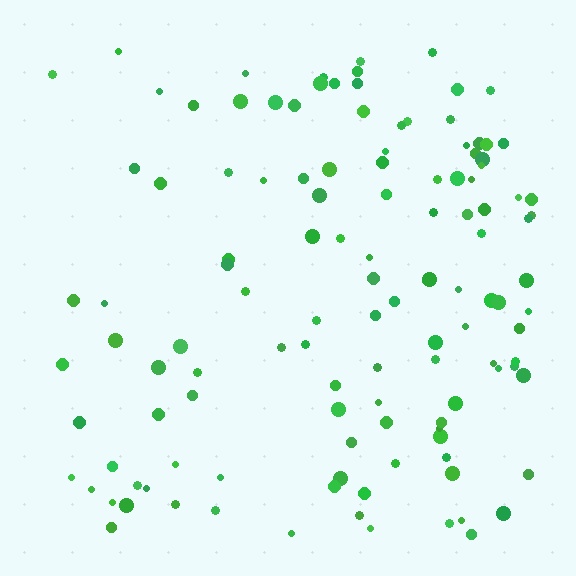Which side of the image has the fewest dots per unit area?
The left.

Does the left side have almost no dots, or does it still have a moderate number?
Still a moderate number, just noticeably fewer than the right.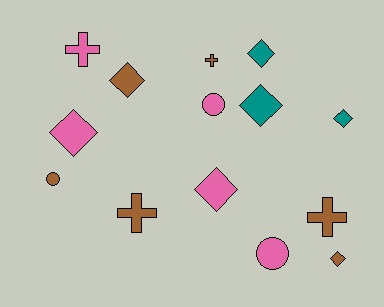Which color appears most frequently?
Brown, with 6 objects.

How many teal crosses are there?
There are no teal crosses.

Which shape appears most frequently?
Diamond, with 7 objects.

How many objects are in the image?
There are 14 objects.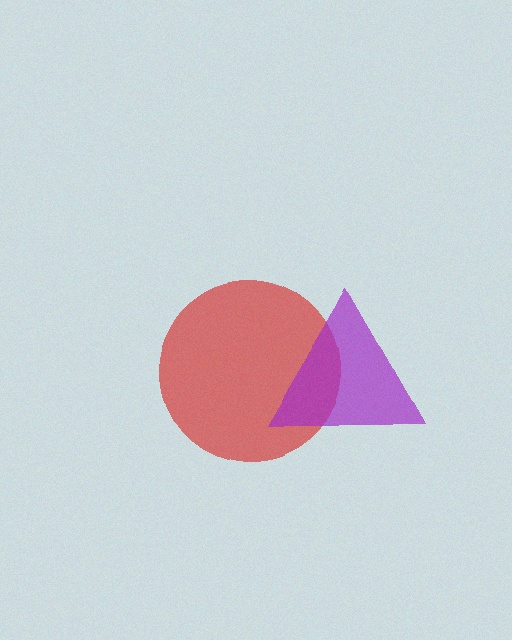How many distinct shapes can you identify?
There are 2 distinct shapes: a red circle, a purple triangle.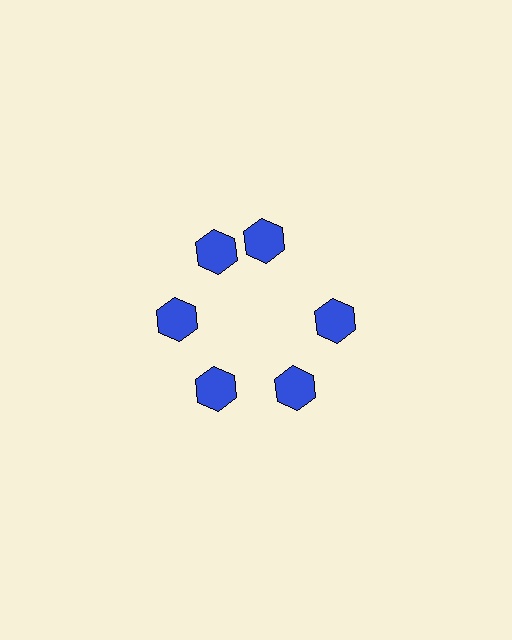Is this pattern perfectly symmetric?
No. The 6 blue hexagons are arranged in a ring, but one element near the 1 o'clock position is rotated out of alignment along the ring, breaking the 6-fold rotational symmetry.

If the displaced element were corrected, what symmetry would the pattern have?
It would have 6-fold rotational symmetry — the pattern would map onto itself every 60 degrees.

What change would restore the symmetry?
The symmetry would be restored by rotating it back into even spacing with its neighbors so that all 6 hexagons sit at equal angles and equal distance from the center.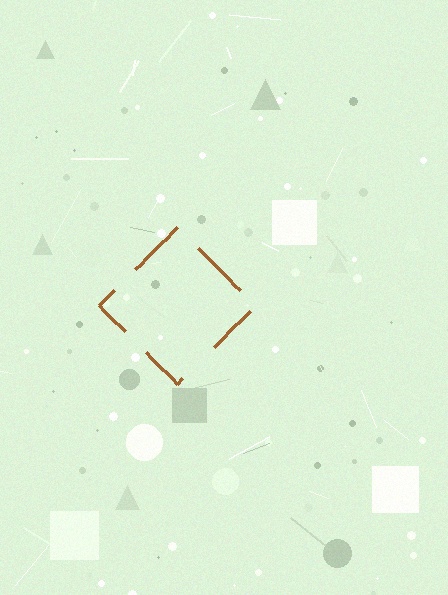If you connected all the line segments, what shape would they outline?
They would outline a diamond.